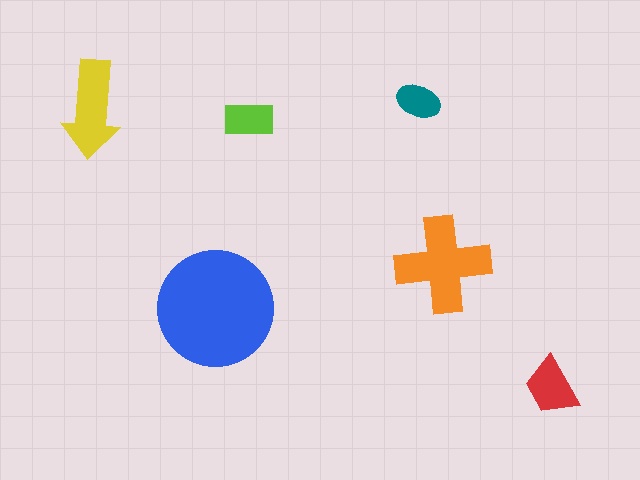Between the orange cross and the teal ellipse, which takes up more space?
The orange cross.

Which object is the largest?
The blue circle.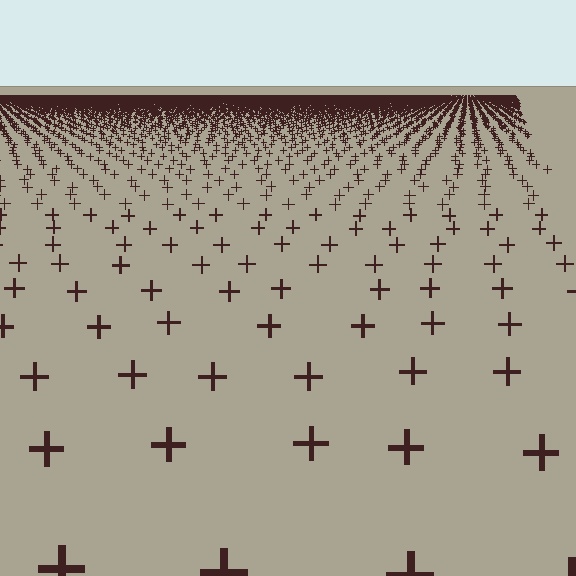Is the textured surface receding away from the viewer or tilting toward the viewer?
The surface is receding away from the viewer. Texture elements get smaller and denser toward the top.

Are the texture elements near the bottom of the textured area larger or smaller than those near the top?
Larger. Near the bottom, elements are closer to the viewer and appear at a bigger on-screen size.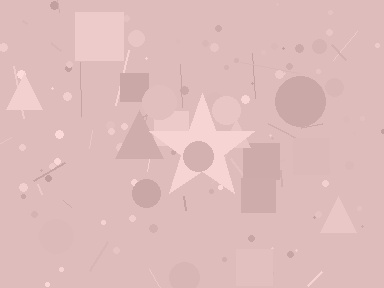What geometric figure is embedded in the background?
A star is embedded in the background.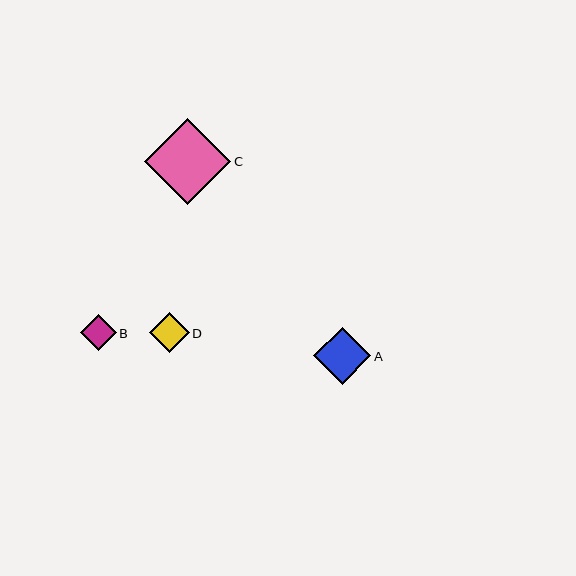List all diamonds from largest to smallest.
From largest to smallest: C, A, D, B.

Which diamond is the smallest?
Diamond B is the smallest with a size of approximately 35 pixels.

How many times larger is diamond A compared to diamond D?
Diamond A is approximately 1.4 times the size of diamond D.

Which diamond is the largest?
Diamond C is the largest with a size of approximately 86 pixels.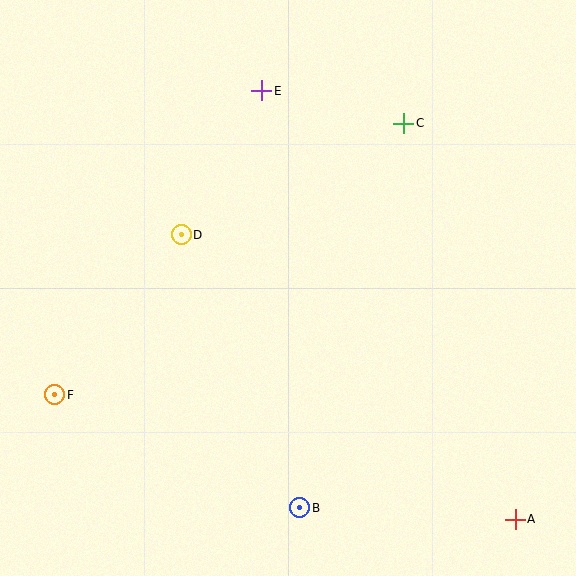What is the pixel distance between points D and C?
The distance between D and C is 249 pixels.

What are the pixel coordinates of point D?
Point D is at (181, 235).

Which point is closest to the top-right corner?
Point C is closest to the top-right corner.